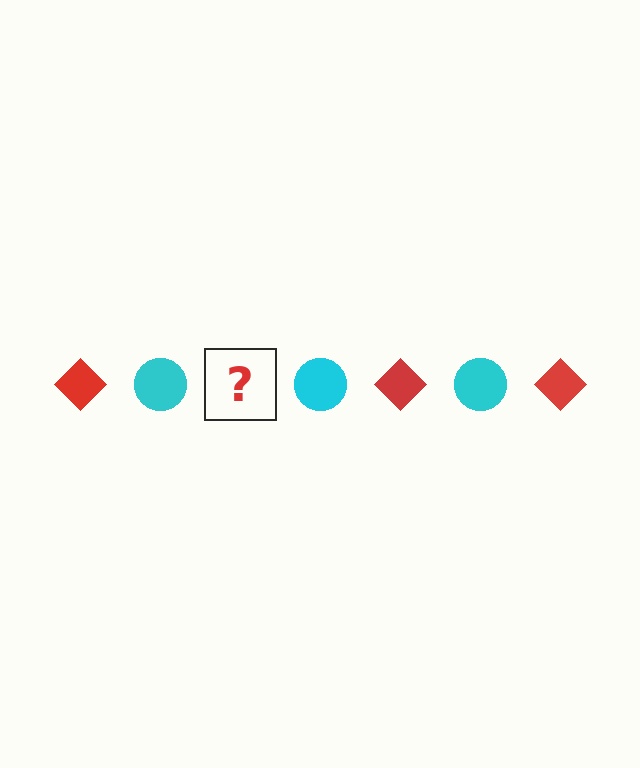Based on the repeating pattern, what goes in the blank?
The blank should be a red diamond.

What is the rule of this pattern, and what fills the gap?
The rule is that the pattern alternates between red diamond and cyan circle. The gap should be filled with a red diamond.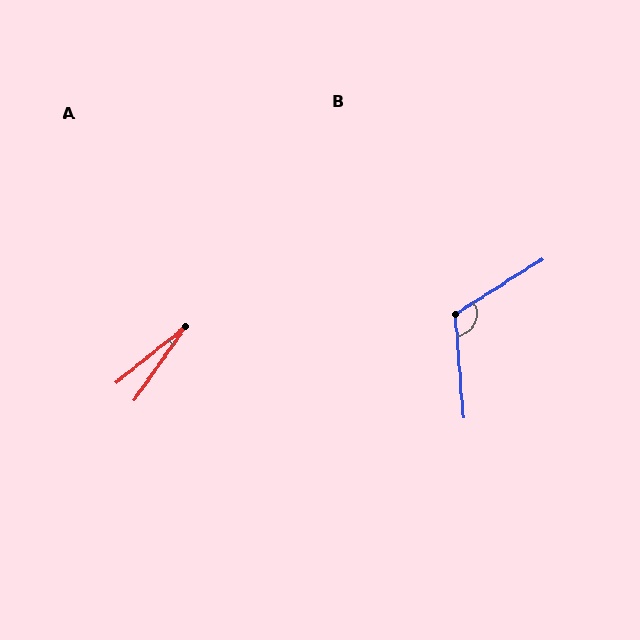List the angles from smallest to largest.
A (16°), B (118°).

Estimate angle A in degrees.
Approximately 16 degrees.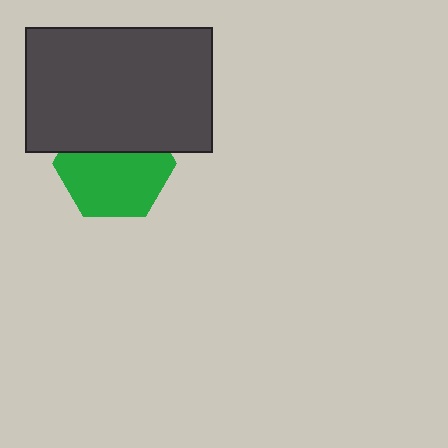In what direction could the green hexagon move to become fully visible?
The green hexagon could move down. That would shift it out from behind the dark gray rectangle entirely.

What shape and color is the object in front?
The object in front is a dark gray rectangle.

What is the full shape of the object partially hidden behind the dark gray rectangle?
The partially hidden object is a green hexagon.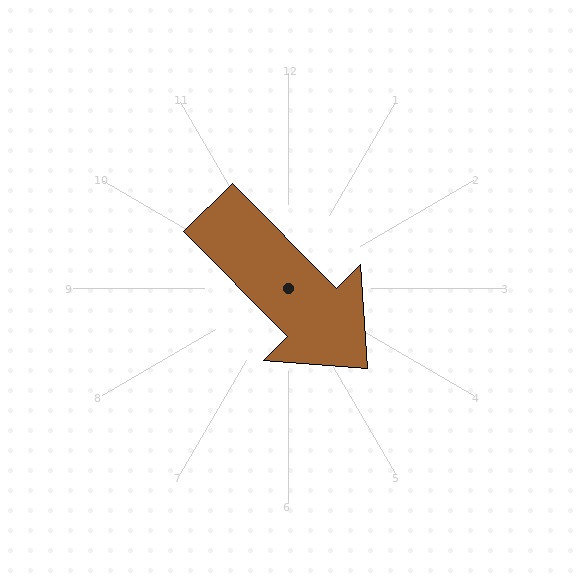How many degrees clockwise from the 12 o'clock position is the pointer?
Approximately 135 degrees.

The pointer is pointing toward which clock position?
Roughly 5 o'clock.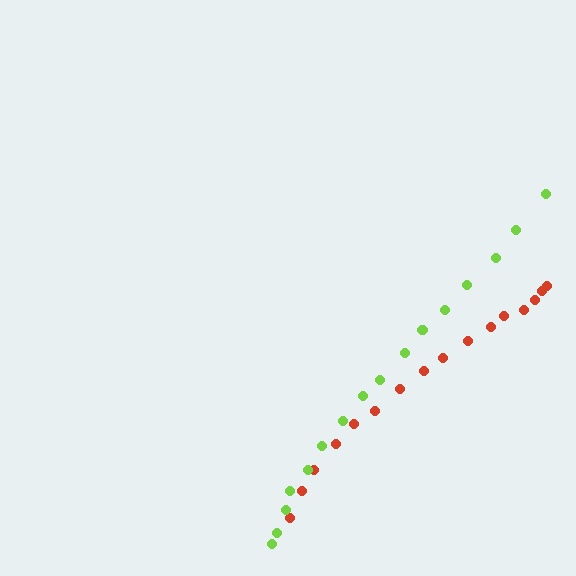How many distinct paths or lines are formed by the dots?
There are 2 distinct paths.